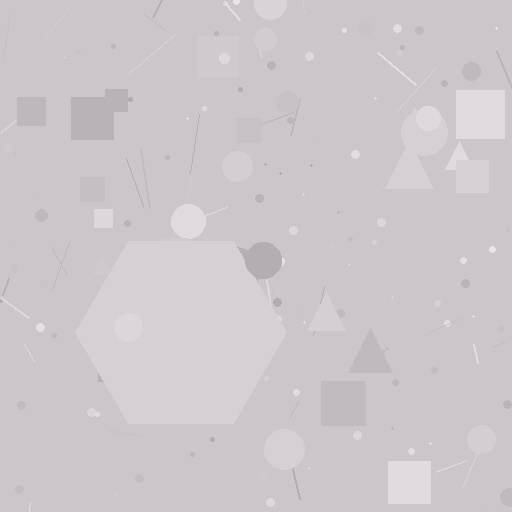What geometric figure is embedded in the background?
A hexagon is embedded in the background.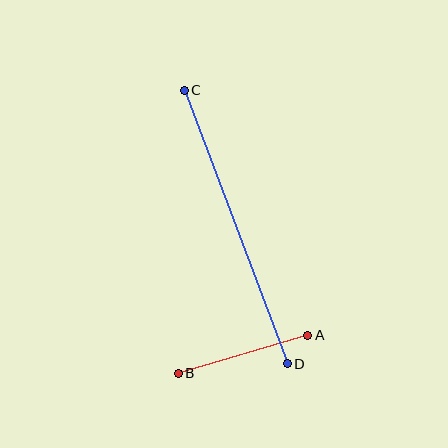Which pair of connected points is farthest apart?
Points C and D are farthest apart.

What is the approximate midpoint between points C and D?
The midpoint is at approximately (236, 227) pixels.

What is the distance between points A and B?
The distance is approximately 135 pixels.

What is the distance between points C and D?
The distance is approximately 292 pixels.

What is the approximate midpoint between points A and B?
The midpoint is at approximately (243, 354) pixels.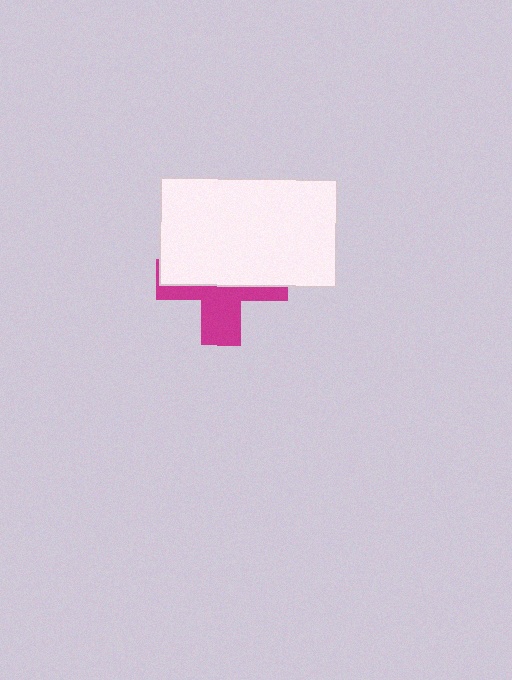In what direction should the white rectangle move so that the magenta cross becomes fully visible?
The white rectangle should move up. That is the shortest direction to clear the overlap and leave the magenta cross fully visible.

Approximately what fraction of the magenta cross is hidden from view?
Roughly 60% of the magenta cross is hidden behind the white rectangle.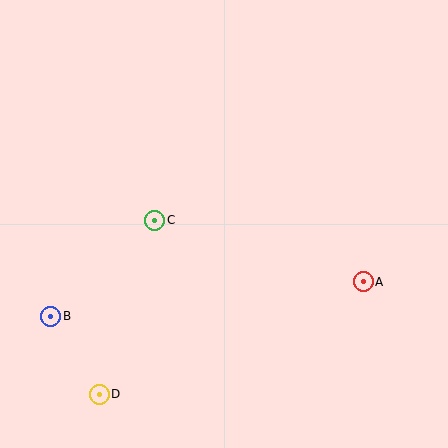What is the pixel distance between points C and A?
The distance between C and A is 217 pixels.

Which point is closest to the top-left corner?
Point C is closest to the top-left corner.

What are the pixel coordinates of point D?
Point D is at (99, 394).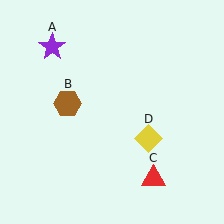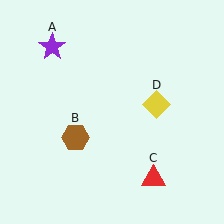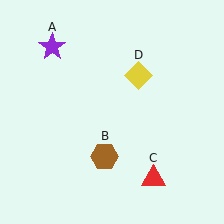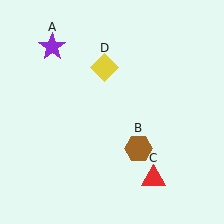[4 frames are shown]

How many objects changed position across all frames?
2 objects changed position: brown hexagon (object B), yellow diamond (object D).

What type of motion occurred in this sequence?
The brown hexagon (object B), yellow diamond (object D) rotated counterclockwise around the center of the scene.